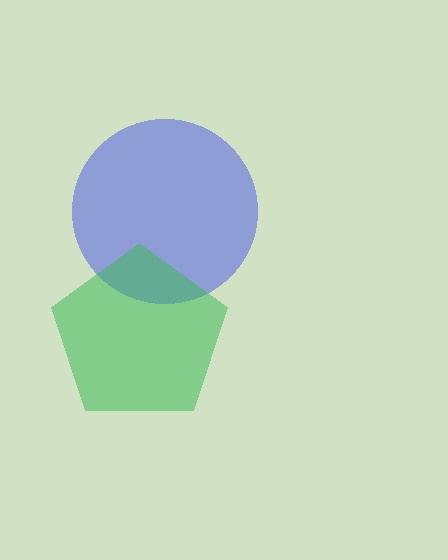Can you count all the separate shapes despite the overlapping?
Yes, there are 2 separate shapes.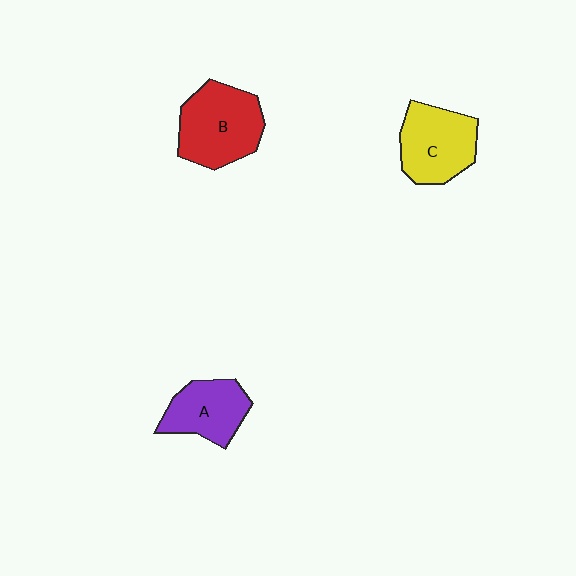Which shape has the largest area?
Shape B (red).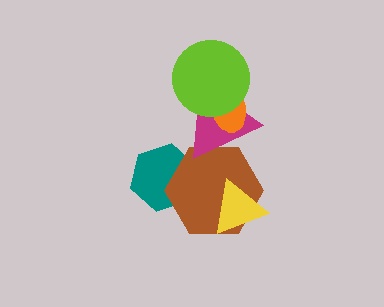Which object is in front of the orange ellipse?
The lime circle is in front of the orange ellipse.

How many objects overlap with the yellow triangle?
1 object overlaps with the yellow triangle.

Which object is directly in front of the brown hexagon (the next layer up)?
The magenta triangle is directly in front of the brown hexagon.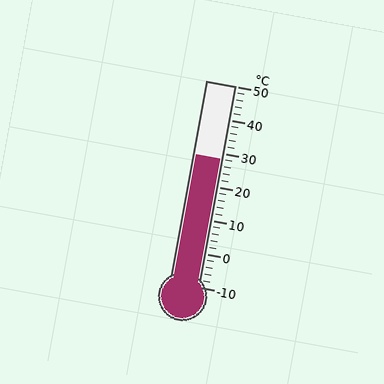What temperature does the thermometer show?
The thermometer shows approximately 28°C.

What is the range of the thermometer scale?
The thermometer scale ranges from -10°C to 50°C.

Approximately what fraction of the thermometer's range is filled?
The thermometer is filled to approximately 65% of its range.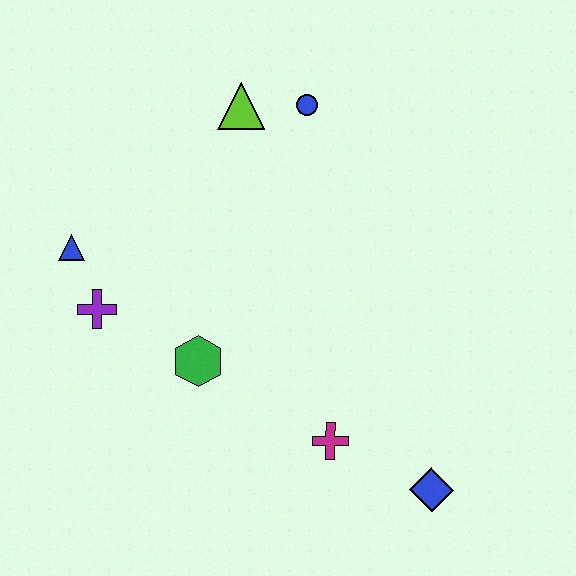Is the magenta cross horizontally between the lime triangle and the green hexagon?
No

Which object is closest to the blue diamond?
The magenta cross is closest to the blue diamond.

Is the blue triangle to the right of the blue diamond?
No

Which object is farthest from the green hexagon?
The blue circle is farthest from the green hexagon.